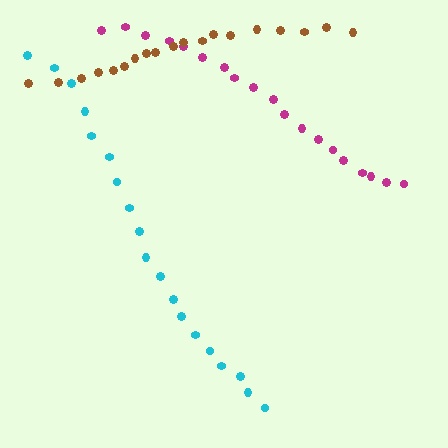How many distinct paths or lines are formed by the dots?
There are 3 distinct paths.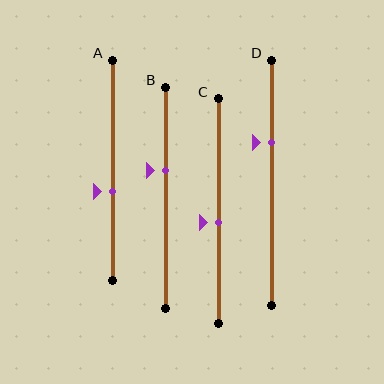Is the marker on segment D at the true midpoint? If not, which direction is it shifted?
No, the marker on segment D is shifted upward by about 16% of the segment length.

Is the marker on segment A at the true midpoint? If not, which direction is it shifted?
No, the marker on segment A is shifted downward by about 10% of the segment length.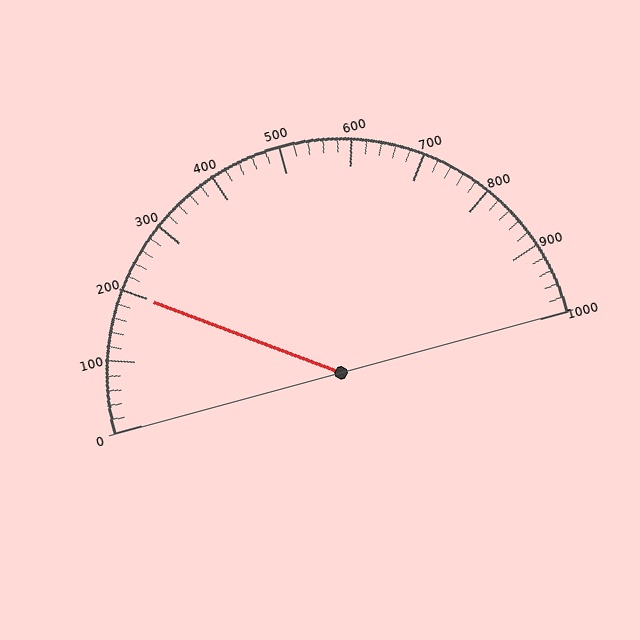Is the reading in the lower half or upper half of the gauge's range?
The reading is in the lower half of the range (0 to 1000).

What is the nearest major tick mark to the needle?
The nearest major tick mark is 200.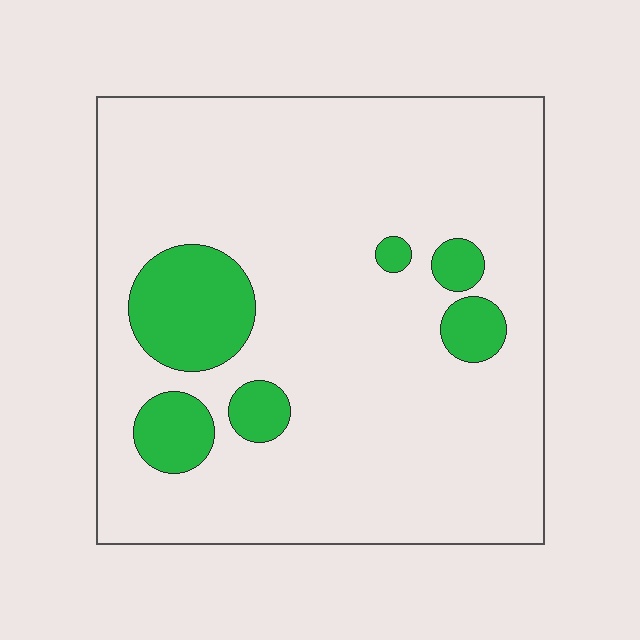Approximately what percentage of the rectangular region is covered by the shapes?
Approximately 15%.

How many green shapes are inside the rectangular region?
6.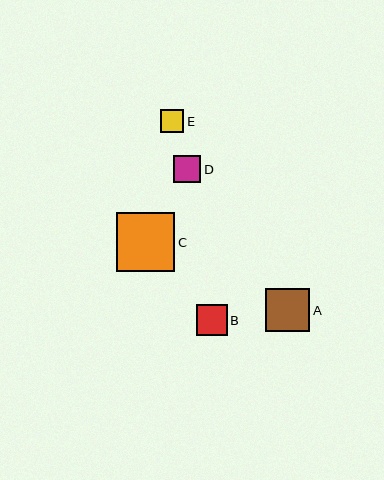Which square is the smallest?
Square E is the smallest with a size of approximately 23 pixels.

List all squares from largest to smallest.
From largest to smallest: C, A, B, D, E.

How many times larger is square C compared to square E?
Square C is approximately 2.6 times the size of square E.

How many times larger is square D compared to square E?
Square D is approximately 1.2 times the size of square E.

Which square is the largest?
Square C is the largest with a size of approximately 59 pixels.